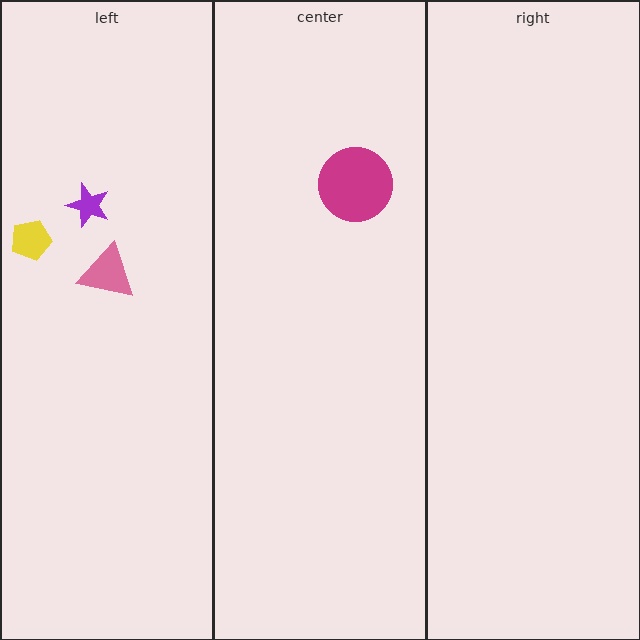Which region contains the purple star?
The left region.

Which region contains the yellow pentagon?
The left region.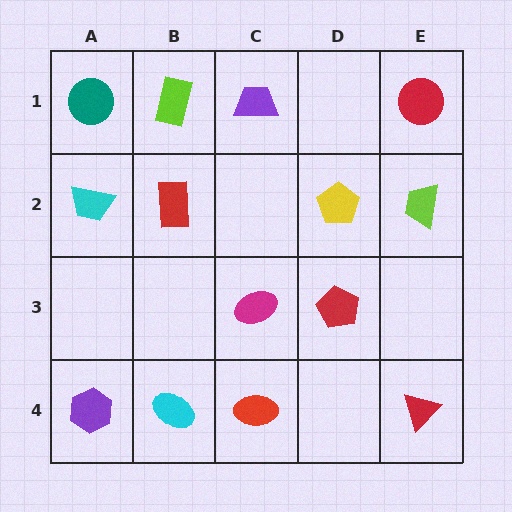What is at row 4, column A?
A purple hexagon.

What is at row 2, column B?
A red rectangle.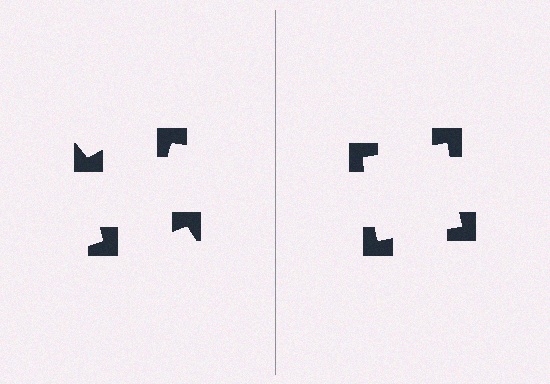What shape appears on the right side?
An illusory square.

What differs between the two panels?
The notched squares are positioned identically on both sides; only the wedge orientations differ. On the right they align to a square; on the left they are misaligned.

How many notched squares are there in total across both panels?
8 — 4 on each side.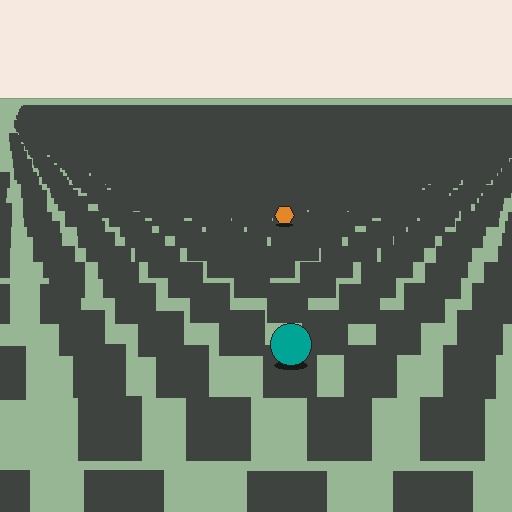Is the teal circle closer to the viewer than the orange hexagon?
Yes. The teal circle is closer — you can tell from the texture gradient: the ground texture is coarser near it.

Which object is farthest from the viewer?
The orange hexagon is farthest from the viewer. It appears smaller and the ground texture around it is denser.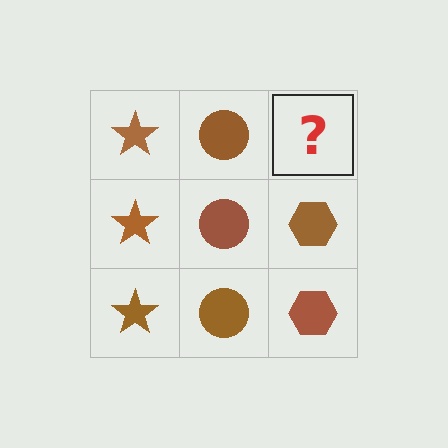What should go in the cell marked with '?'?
The missing cell should contain a brown hexagon.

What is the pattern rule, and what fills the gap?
The rule is that each column has a consistent shape. The gap should be filled with a brown hexagon.